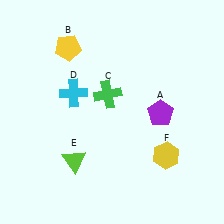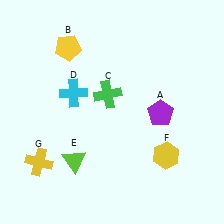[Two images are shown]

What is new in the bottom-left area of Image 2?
A yellow cross (G) was added in the bottom-left area of Image 2.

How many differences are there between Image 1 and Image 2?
There is 1 difference between the two images.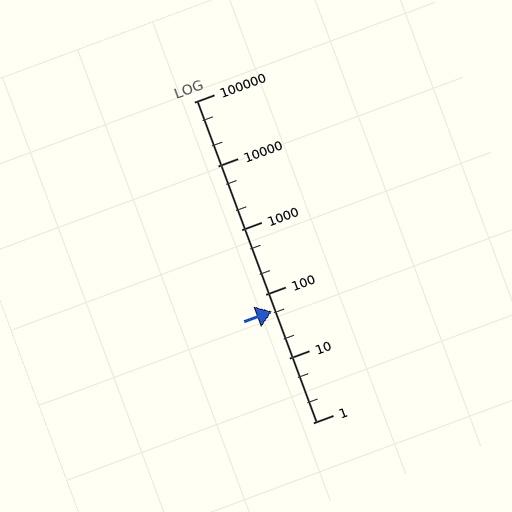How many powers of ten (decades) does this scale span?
The scale spans 5 decades, from 1 to 100000.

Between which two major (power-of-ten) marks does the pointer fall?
The pointer is between 10 and 100.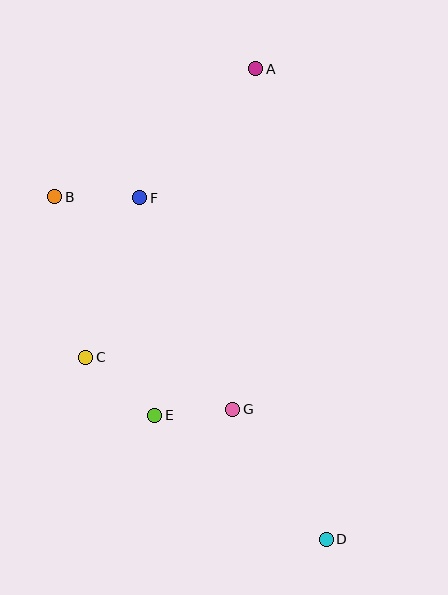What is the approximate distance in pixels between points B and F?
The distance between B and F is approximately 85 pixels.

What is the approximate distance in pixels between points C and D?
The distance between C and D is approximately 302 pixels.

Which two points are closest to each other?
Points E and G are closest to each other.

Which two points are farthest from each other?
Points A and D are farthest from each other.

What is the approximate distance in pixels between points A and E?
The distance between A and E is approximately 361 pixels.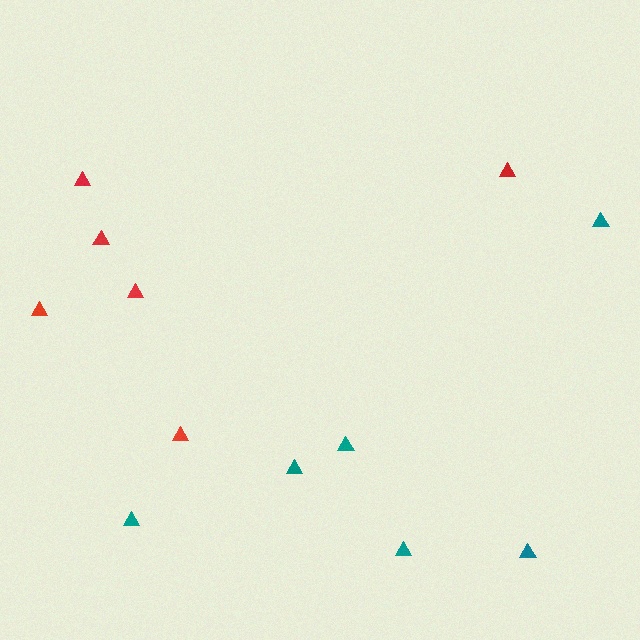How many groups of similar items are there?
There are 2 groups: one group of red triangles (6) and one group of teal triangles (6).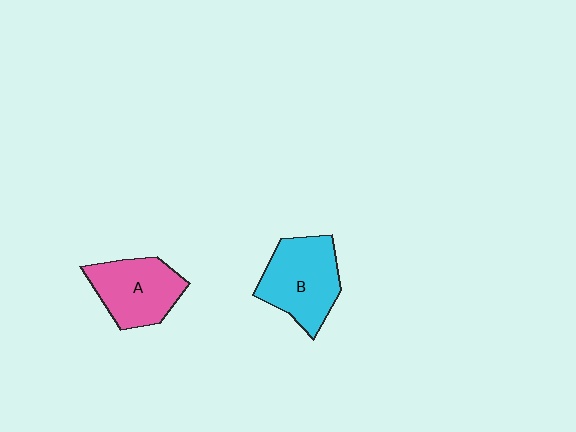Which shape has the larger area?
Shape B (cyan).